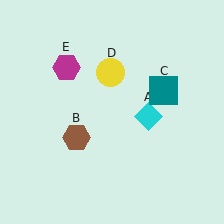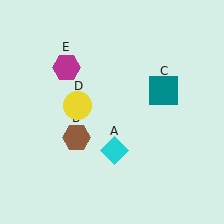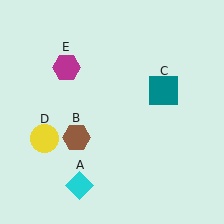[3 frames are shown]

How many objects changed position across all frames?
2 objects changed position: cyan diamond (object A), yellow circle (object D).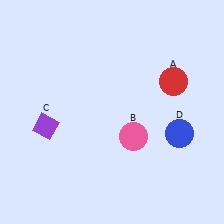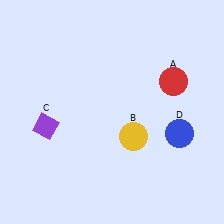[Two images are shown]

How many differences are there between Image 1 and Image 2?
There is 1 difference between the two images.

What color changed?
The circle (B) changed from pink in Image 1 to yellow in Image 2.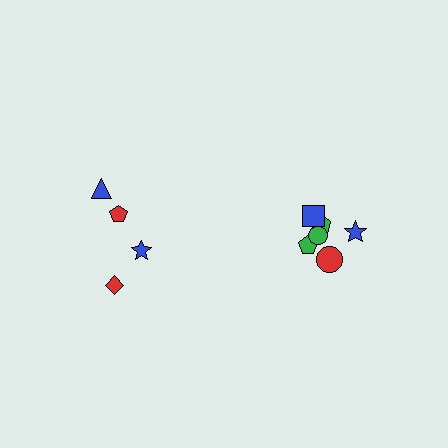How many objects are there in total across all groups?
There are 10 objects.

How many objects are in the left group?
There are 4 objects.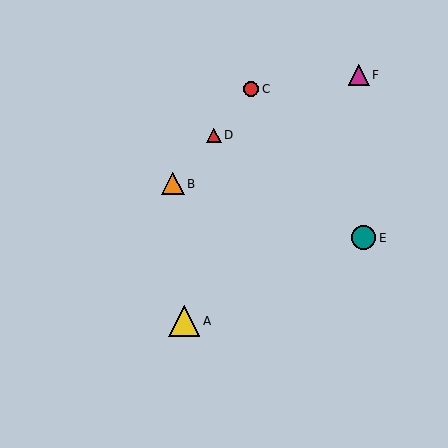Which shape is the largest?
The yellow triangle (labeled A) is the largest.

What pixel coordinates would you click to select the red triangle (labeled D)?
Click at (214, 135) to select the red triangle D.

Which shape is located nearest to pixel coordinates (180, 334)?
The yellow triangle (labeled A) at (184, 321) is nearest to that location.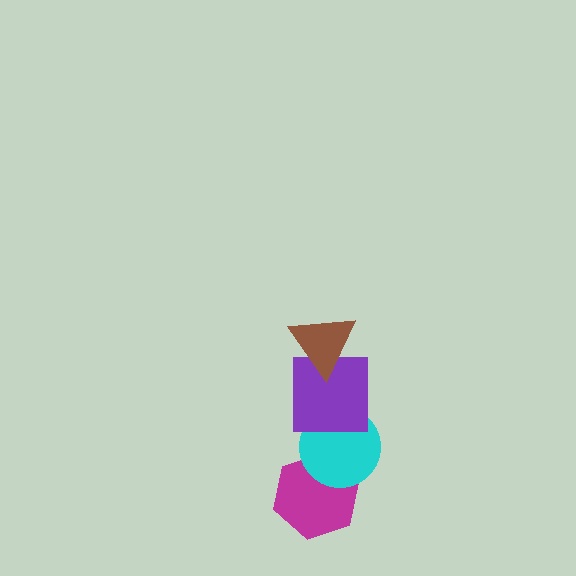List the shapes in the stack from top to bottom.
From top to bottom: the brown triangle, the purple square, the cyan circle, the magenta hexagon.